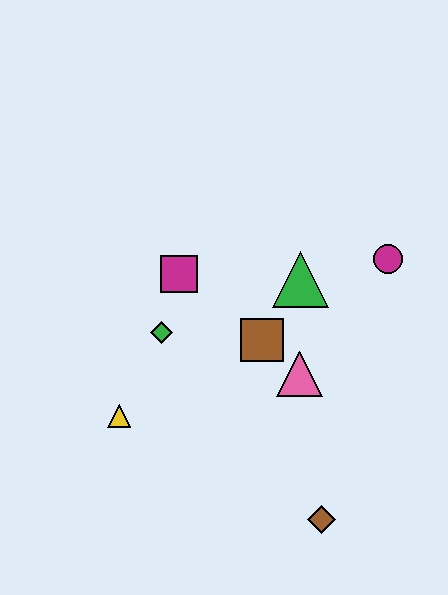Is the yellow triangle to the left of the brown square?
Yes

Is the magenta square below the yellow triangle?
No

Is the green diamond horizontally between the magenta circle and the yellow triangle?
Yes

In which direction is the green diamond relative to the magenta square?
The green diamond is below the magenta square.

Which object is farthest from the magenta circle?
The yellow triangle is farthest from the magenta circle.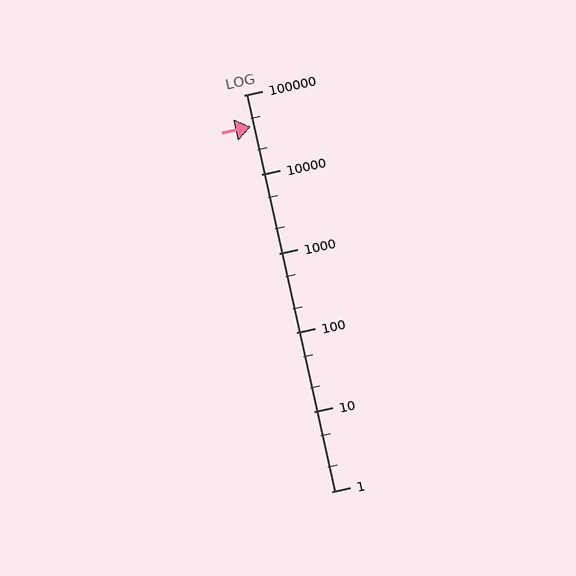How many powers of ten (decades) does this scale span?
The scale spans 5 decades, from 1 to 100000.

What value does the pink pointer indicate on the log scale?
The pointer indicates approximately 40000.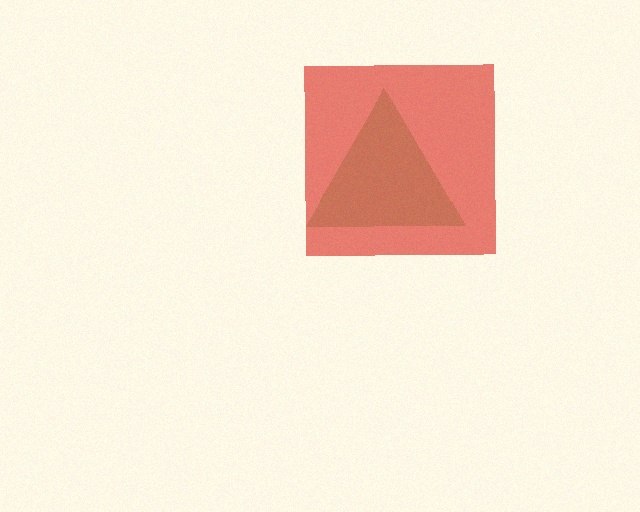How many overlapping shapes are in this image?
There are 2 overlapping shapes in the image.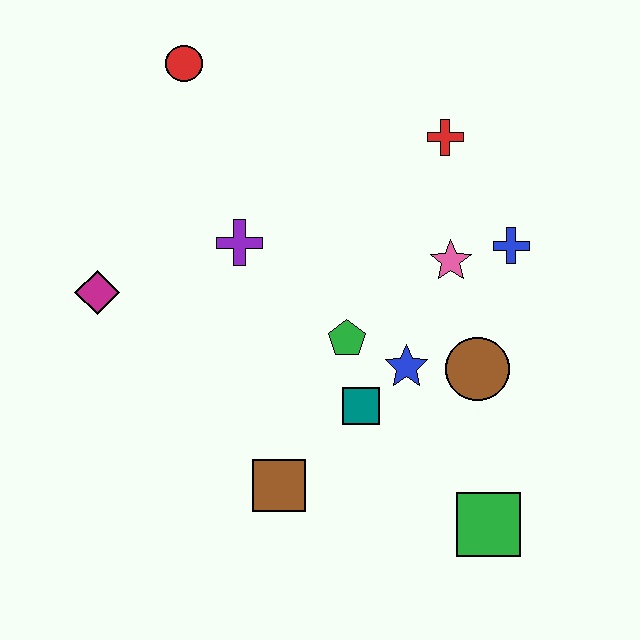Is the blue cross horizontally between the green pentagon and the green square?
No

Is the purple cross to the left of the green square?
Yes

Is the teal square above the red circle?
No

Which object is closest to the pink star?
The blue cross is closest to the pink star.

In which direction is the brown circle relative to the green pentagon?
The brown circle is to the right of the green pentagon.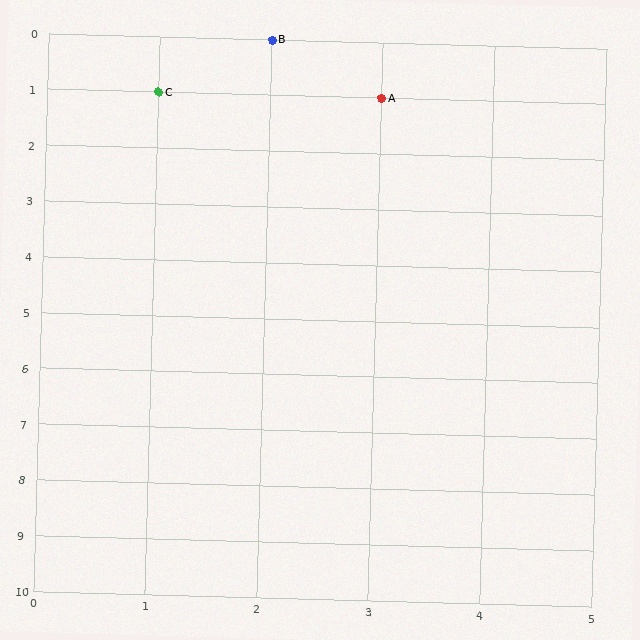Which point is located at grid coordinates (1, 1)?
Point C is at (1, 1).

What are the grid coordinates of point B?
Point B is at grid coordinates (2, 0).